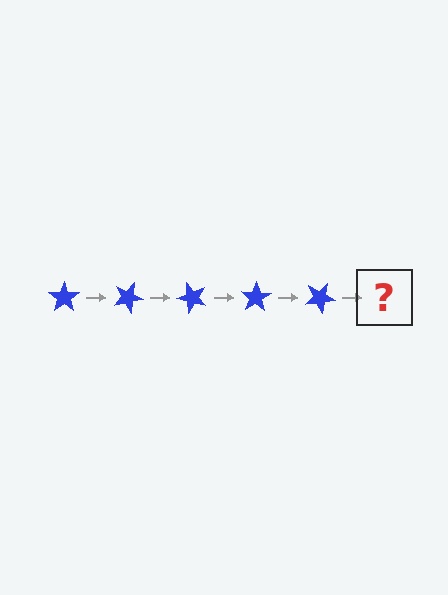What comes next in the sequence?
The next element should be a blue star rotated 125 degrees.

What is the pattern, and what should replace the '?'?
The pattern is that the star rotates 25 degrees each step. The '?' should be a blue star rotated 125 degrees.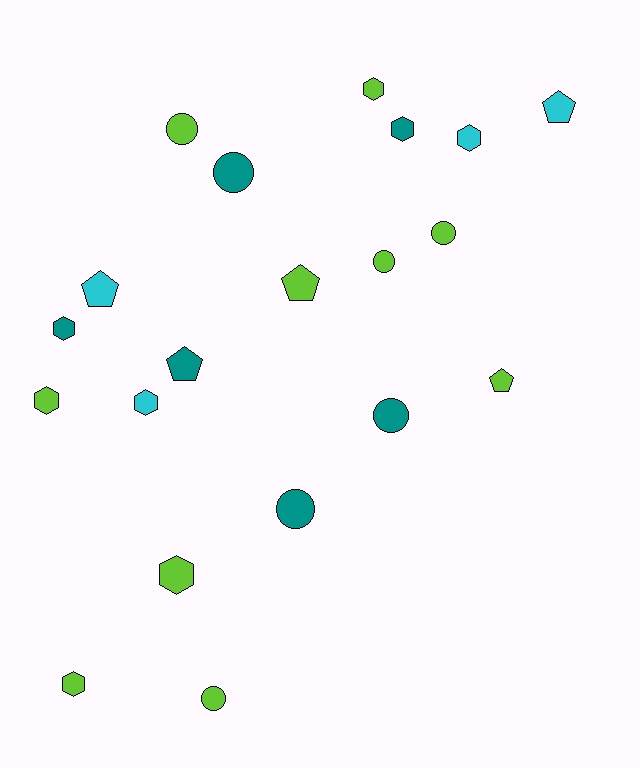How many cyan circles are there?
There are no cyan circles.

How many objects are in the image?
There are 20 objects.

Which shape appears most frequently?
Hexagon, with 8 objects.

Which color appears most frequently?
Lime, with 10 objects.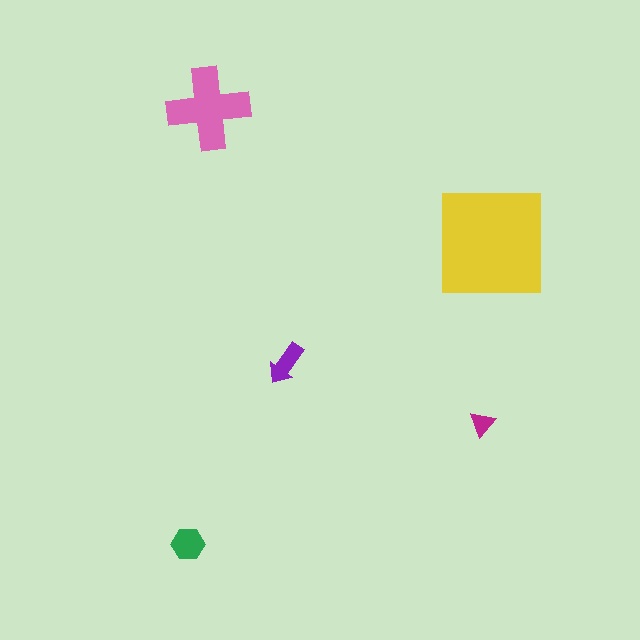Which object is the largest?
The yellow square.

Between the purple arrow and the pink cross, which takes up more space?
The pink cross.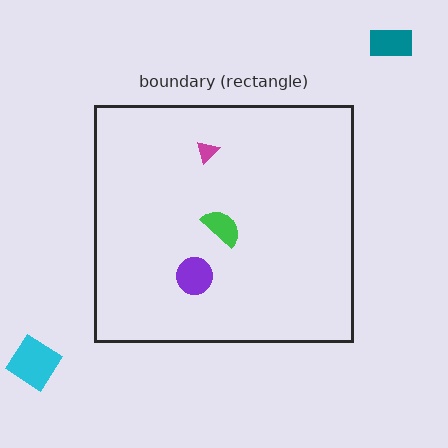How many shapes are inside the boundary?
3 inside, 2 outside.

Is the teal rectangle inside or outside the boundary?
Outside.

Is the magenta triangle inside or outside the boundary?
Inside.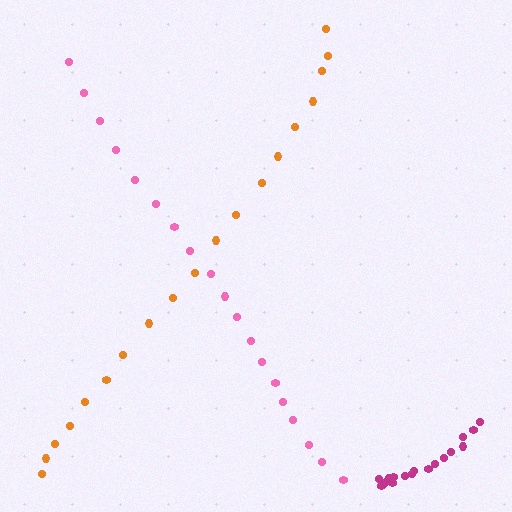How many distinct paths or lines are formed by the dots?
There are 3 distinct paths.